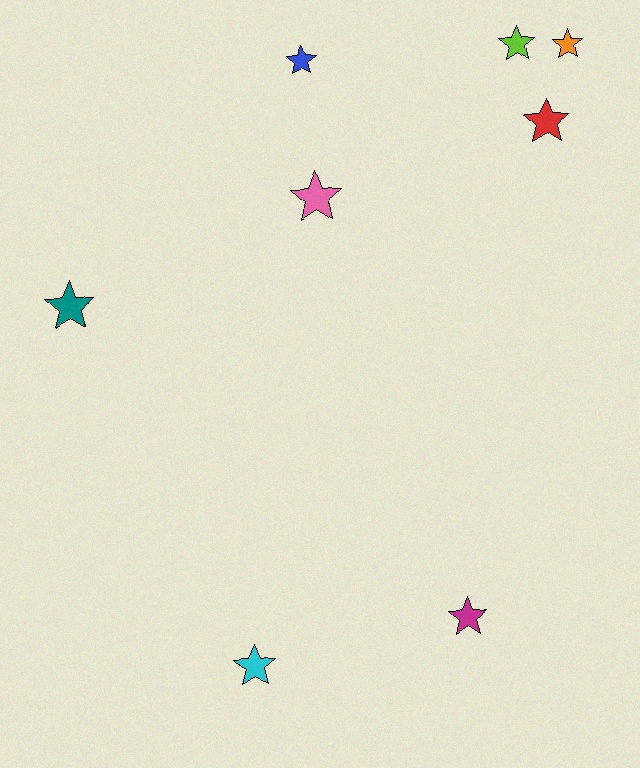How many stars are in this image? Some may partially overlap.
There are 8 stars.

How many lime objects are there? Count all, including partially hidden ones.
There is 1 lime object.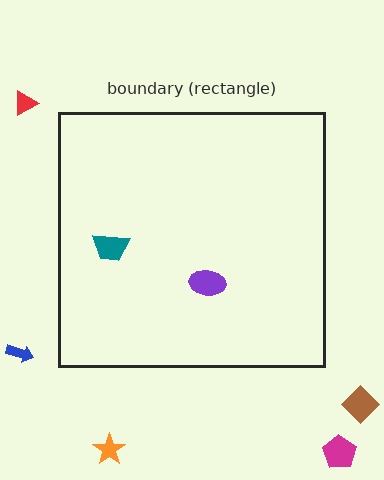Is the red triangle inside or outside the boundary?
Outside.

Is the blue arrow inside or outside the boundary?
Outside.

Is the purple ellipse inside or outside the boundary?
Inside.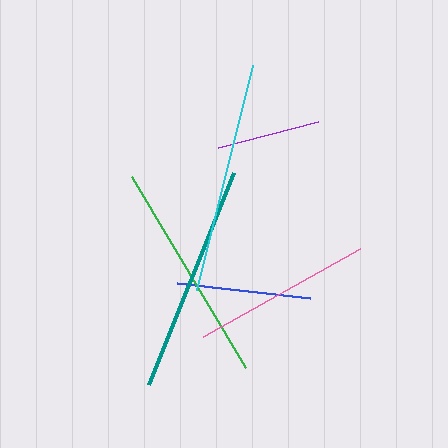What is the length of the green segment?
The green segment is approximately 223 pixels long.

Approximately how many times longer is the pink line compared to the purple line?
The pink line is approximately 1.8 times the length of the purple line.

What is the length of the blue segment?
The blue segment is approximately 134 pixels long.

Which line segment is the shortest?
The purple line is the shortest at approximately 103 pixels.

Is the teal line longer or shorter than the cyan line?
The cyan line is longer than the teal line.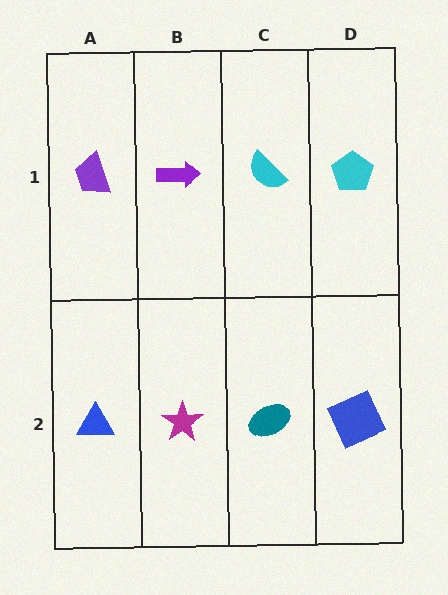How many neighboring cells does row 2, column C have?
3.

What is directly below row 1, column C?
A teal ellipse.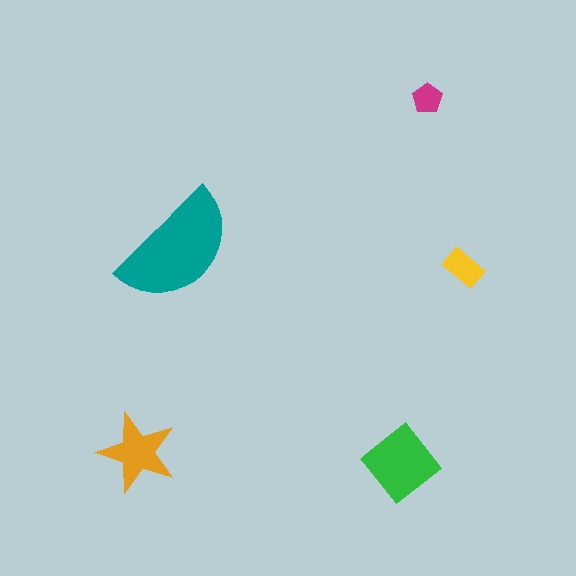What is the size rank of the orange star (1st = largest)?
3rd.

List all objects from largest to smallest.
The teal semicircle, the green diamond, the orange star, the yellow rectangle, the magenta pentagon.